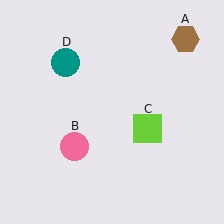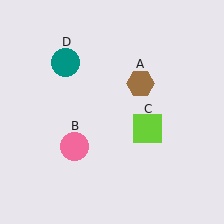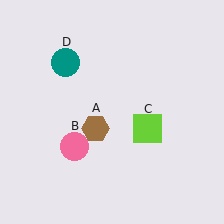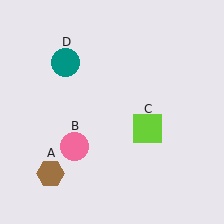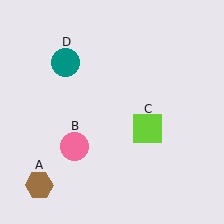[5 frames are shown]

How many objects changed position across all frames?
1 object changed position: brown hexagon (object A).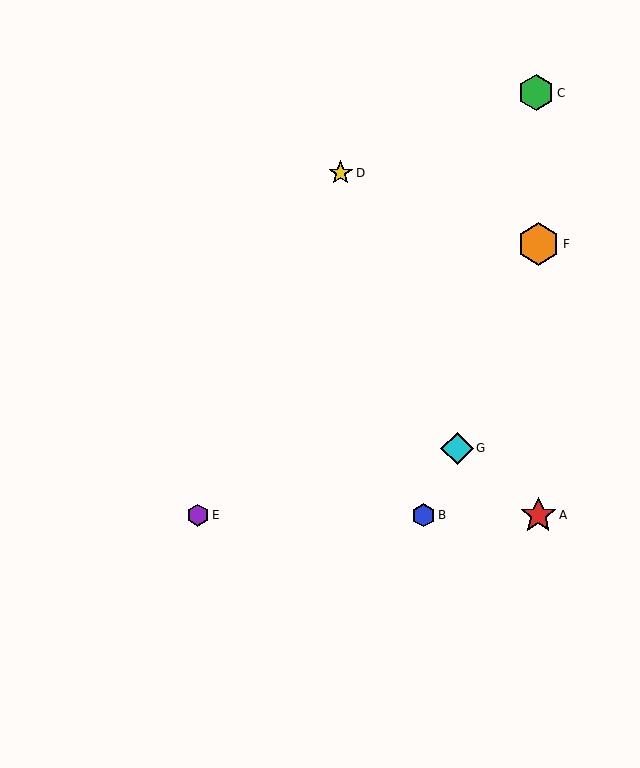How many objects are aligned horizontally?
3 objects (A, B, E) are aligned horizontally.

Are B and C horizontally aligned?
No, B is at y≈515 and C is at y≈93.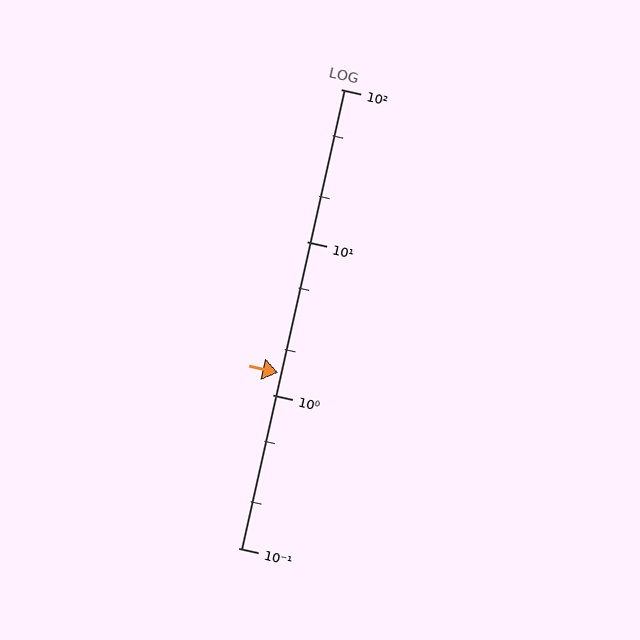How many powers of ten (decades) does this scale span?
The scale spans 3 decades, from 0.1 to 100.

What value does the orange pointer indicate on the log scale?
The pointer indicates approximately 1.4.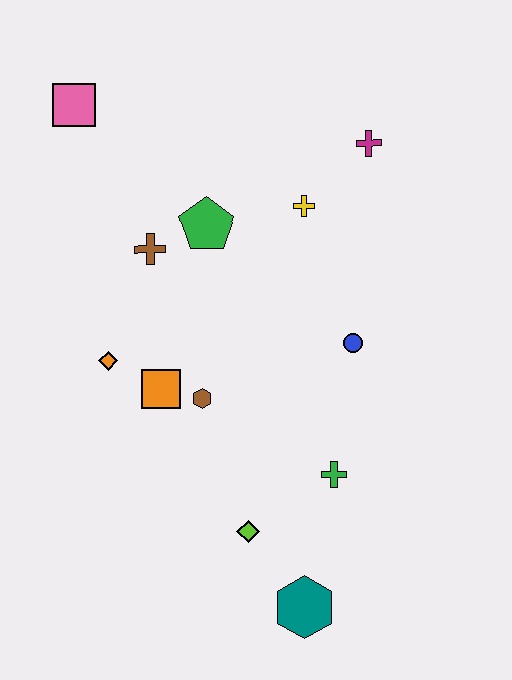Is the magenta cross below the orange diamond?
No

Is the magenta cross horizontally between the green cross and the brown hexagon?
No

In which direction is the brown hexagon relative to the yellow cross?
The brown hexagon is below the yellow cross.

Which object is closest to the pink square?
The brown cross is closest to the pink square.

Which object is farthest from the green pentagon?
The teal hexagon is farthest from the green pentagon.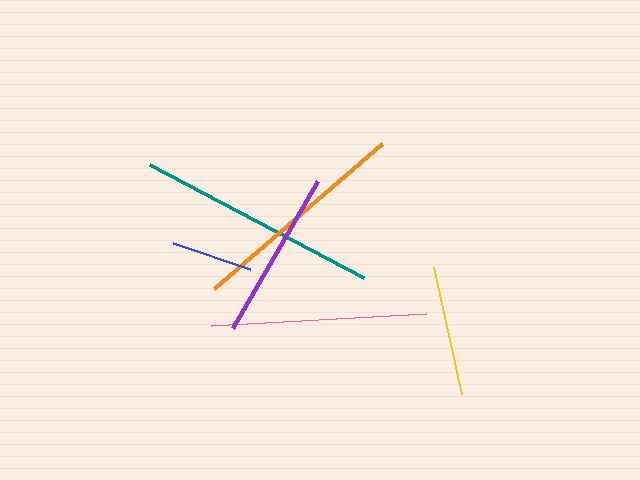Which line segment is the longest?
The teal line is the longest at approximately 242 pixels.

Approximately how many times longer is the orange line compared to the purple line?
The orange line is approximately 1.3 times the length of the purple line.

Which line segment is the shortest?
The blue line is the shortest at approximately 81 pixels.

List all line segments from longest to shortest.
From longest to shortest: teal, orange, pink, purple, yellow, blue.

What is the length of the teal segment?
The teal segment is approximately 242 pixels long.